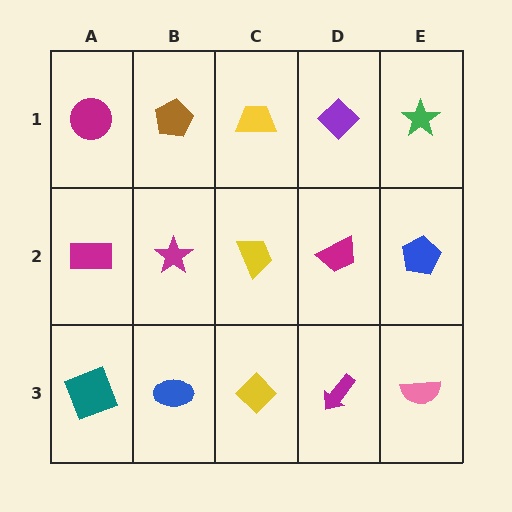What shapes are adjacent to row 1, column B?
A magenta star (row 2, column B), a magenta circle (row 1, column A), a yellow trapezoid (row 1, column C).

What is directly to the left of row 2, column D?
A yellow trapezoid.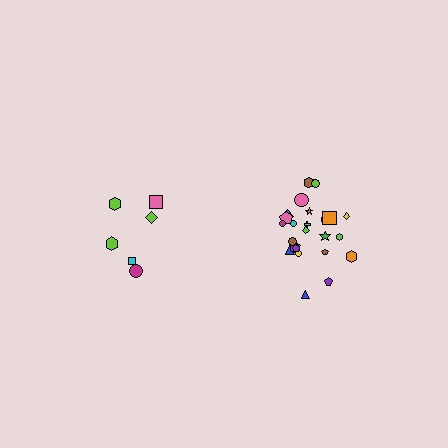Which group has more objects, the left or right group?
The right group.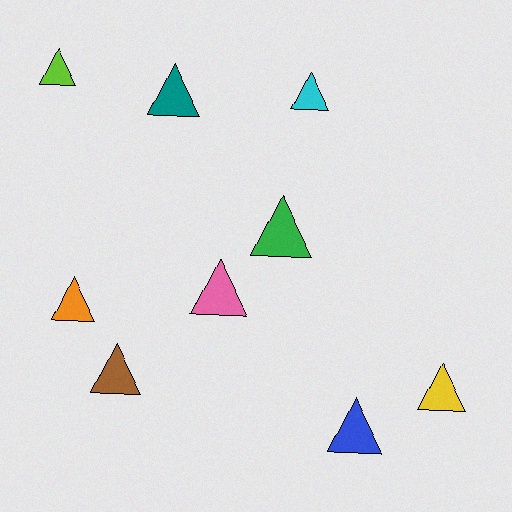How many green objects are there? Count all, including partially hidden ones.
There is 1 green object.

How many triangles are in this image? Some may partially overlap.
There are 9 triangles.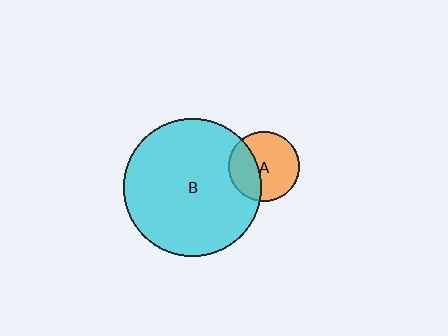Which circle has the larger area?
Circle B (cyan).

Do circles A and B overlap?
Yes.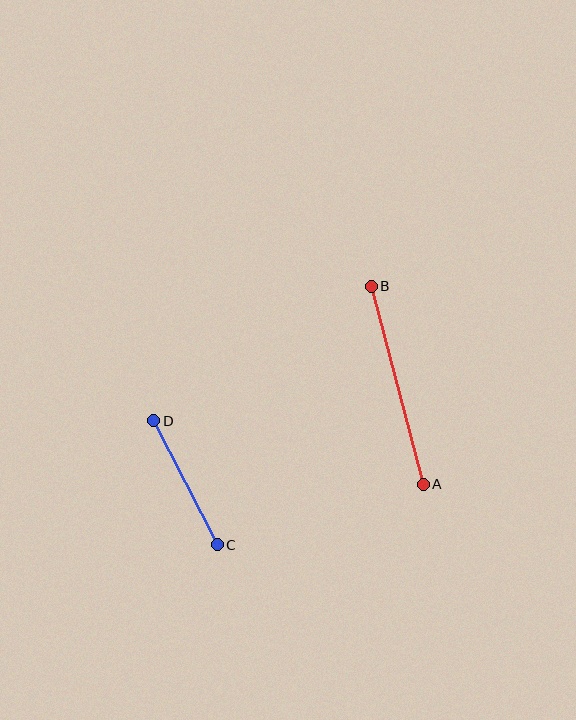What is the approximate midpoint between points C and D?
The midpoint is at approximately (185, 483) pixels.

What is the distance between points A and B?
The distance is approximately 205 pixels.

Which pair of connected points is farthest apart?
Points A and B are farthest apart.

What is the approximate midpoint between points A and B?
The midpoint is at approximately (397, 385) pixels.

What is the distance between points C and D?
The distance is approximately 139 pixels.